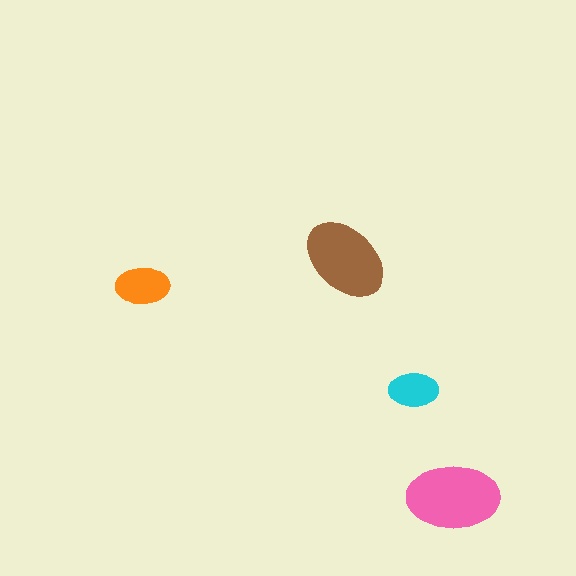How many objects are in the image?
There are 4 objects in the image.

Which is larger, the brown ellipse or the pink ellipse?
The pink one.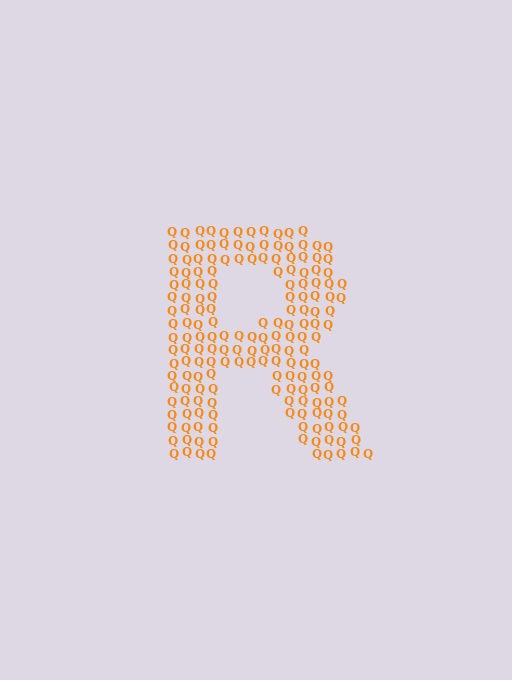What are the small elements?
The small elements are letter Q's.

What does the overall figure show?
The overall figure shows the letter R.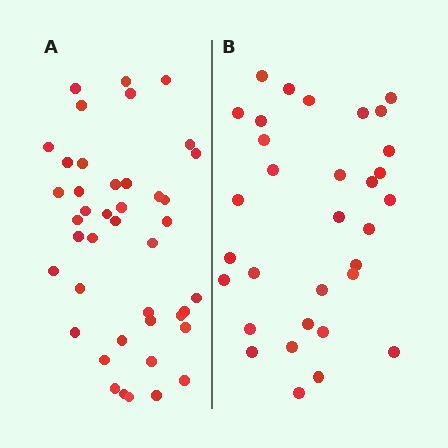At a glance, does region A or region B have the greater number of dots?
Region A (the left region) has more dots.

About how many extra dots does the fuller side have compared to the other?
Region A has roughly 10 or so more dots than region B.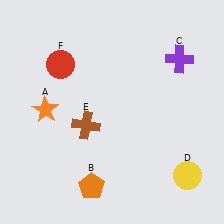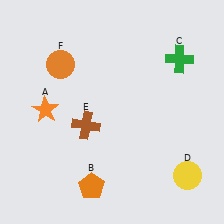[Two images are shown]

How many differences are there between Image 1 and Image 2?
There are 2 differences between the two images.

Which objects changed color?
C changed from purple to green. F changed from red to orange.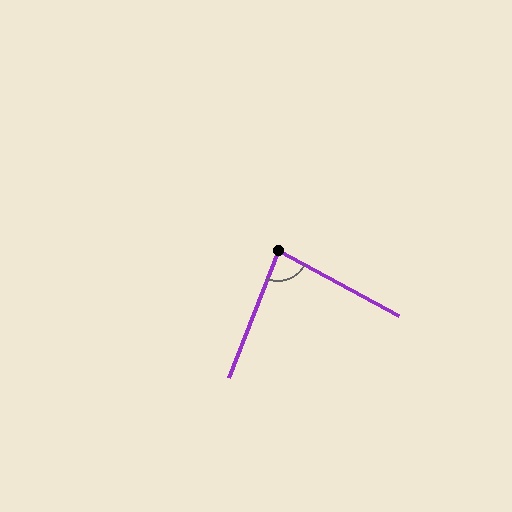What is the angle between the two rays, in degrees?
Approximately 83 degrees.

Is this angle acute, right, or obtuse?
It is acute.